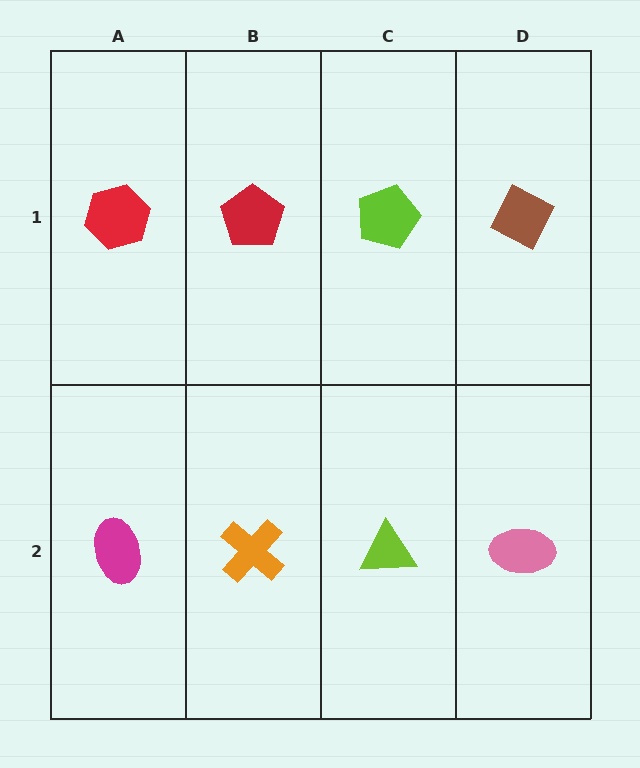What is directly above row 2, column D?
A brown diamond.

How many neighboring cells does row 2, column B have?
3.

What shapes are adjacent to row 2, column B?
A red pentagon (row 1, column B), a magenta ellipse (row 2, column A), a lime triangle (row 2, column C).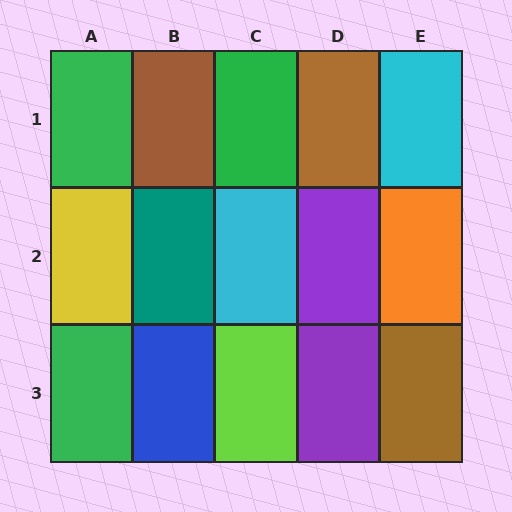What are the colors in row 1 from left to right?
Green, brown, green, brown, cyan.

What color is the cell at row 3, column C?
Lime.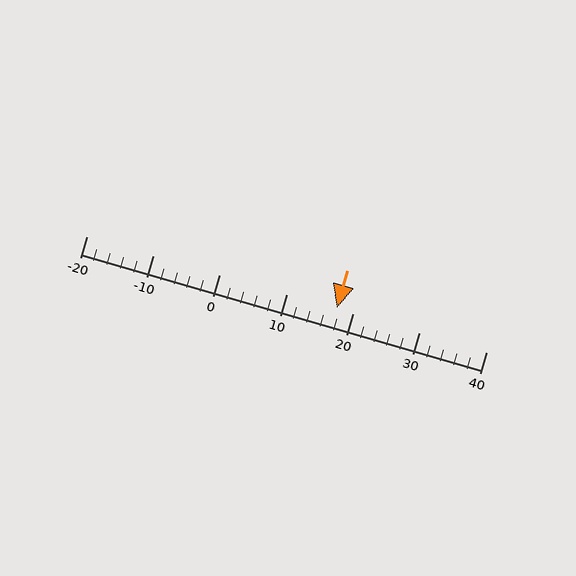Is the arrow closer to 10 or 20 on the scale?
The arrow is closer to 20.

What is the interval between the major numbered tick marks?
The major tick marks are spaced 10 units apart.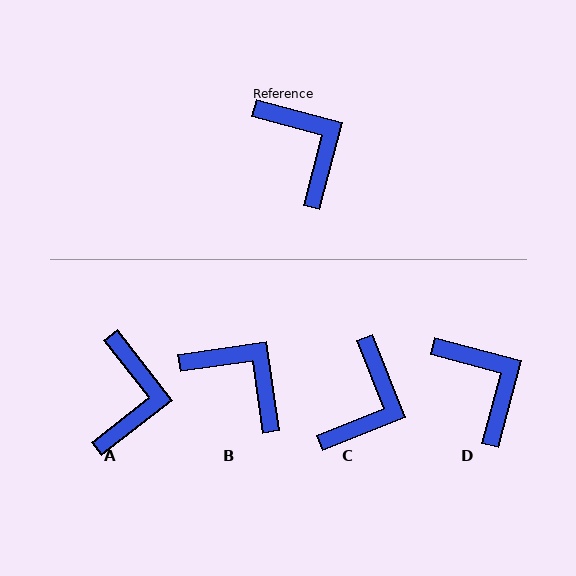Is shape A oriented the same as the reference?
No, it is off by about 37 degrees.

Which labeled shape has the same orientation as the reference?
D.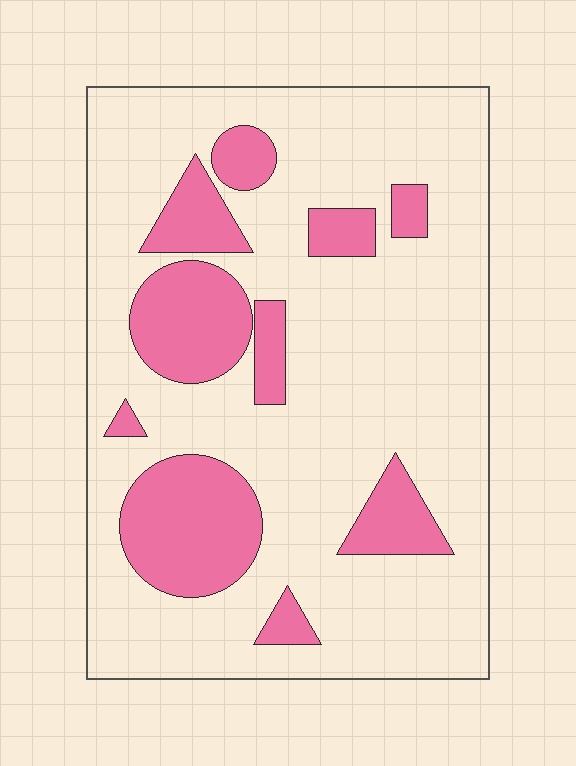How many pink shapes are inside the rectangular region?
10.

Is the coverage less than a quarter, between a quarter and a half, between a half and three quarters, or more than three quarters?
Less than a quarter.